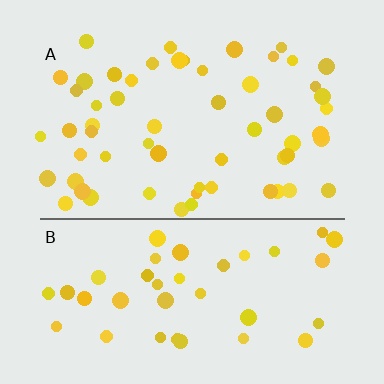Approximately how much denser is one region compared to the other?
Approximately 1.4× — region A over region B.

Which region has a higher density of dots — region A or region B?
A (the top).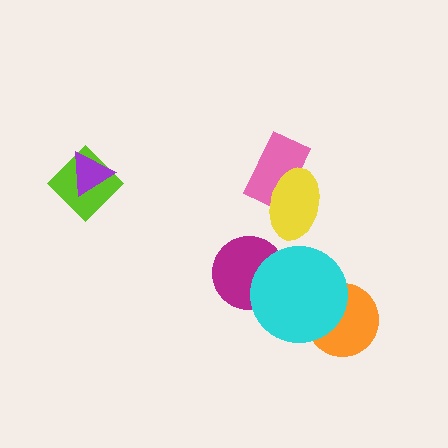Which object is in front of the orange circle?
The cyan circle is in front of the orange circle.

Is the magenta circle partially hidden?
Yes, it is partially covered by another shape.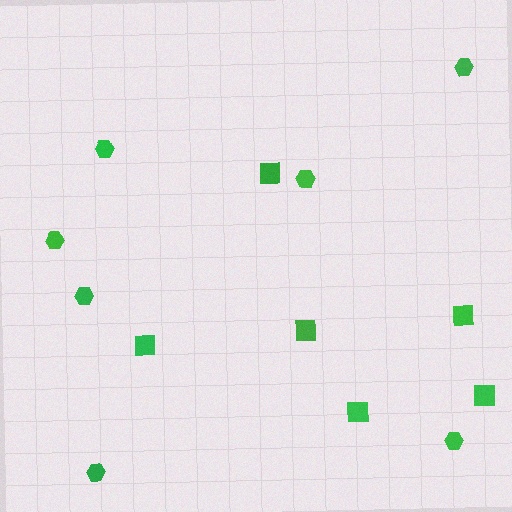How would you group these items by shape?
There are 2 groups: one group of squares (6) and one group of hexagons (7).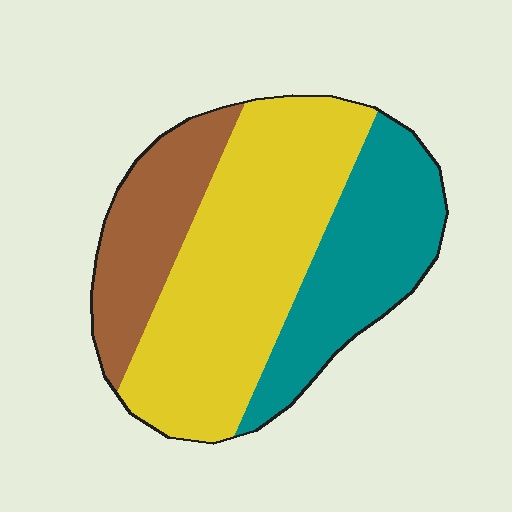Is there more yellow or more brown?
Yellow.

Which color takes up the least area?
Brown, at roughly 20%.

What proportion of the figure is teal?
Teal takes up between a quarter and a half of the figure.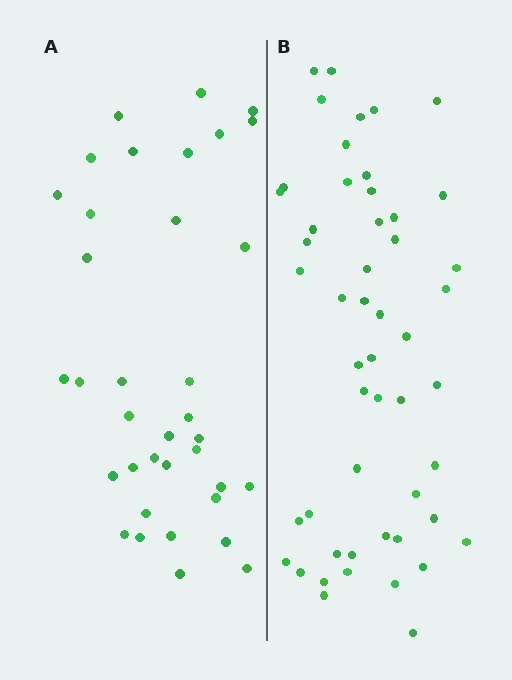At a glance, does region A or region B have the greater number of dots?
Region B (the right region) has more dots.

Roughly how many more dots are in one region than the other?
Region B has approximately 15 more dots than region A.